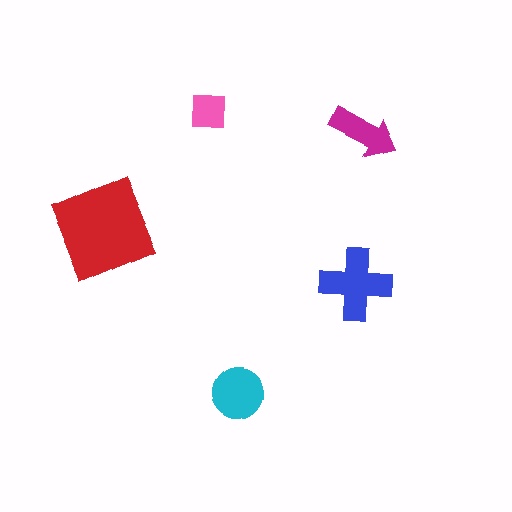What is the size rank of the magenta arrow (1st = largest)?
4th.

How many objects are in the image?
There are 5 objects in the image.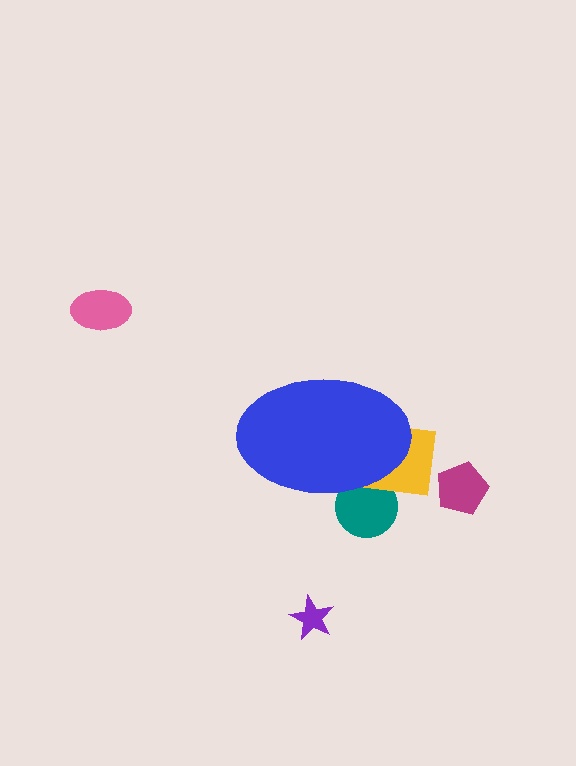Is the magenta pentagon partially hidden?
No, the magenta pentagon is fully visible.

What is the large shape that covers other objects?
A blue ellipse.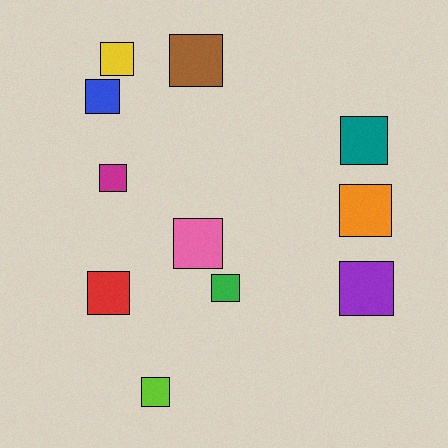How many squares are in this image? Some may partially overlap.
There are 11 squares.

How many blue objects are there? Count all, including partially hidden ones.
There is 1 blue object.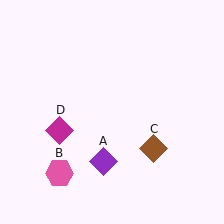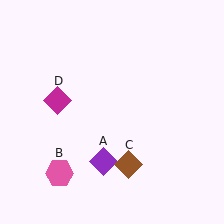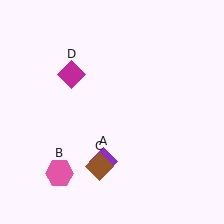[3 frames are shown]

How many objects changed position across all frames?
2 objects changed position: brown diamond (object C), magenta diamond (object D).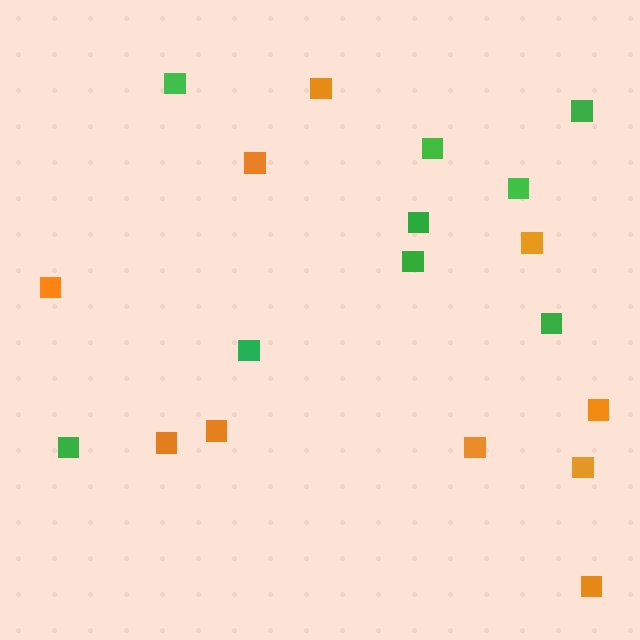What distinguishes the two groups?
There are 2 groups: one group of green squares (9) and one group of orange squares (10).